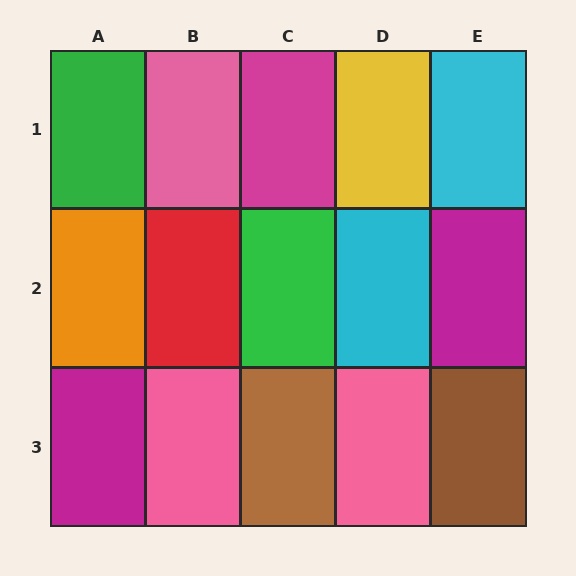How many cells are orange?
1 cell is orange.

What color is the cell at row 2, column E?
Magenta.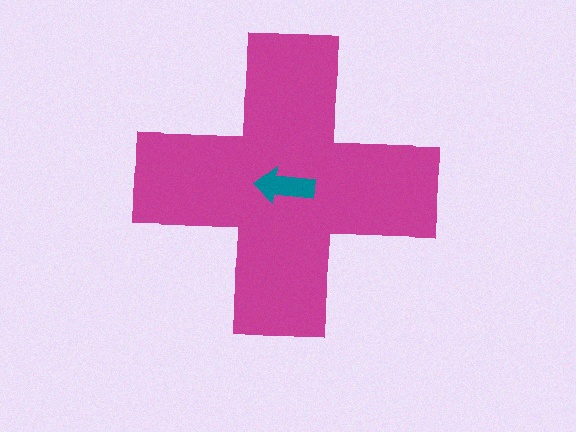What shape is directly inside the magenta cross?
The teal arrow.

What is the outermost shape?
The magenta cross.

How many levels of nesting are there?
2.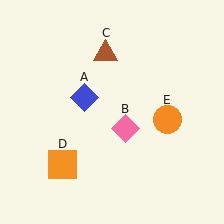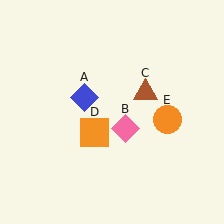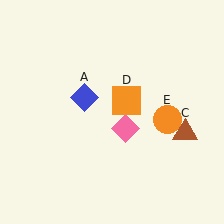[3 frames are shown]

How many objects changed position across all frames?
2 objects changed position: brown triangle (object C), orange square (object D).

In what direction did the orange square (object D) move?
The orange square (object D) moved up and to the right.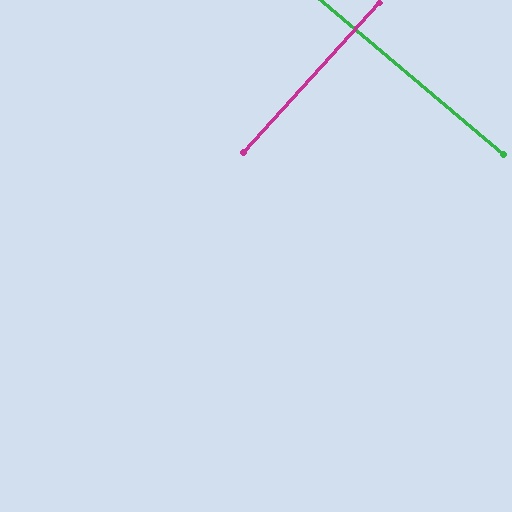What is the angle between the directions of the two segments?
Approximately 88 degrees.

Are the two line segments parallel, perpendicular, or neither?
Perpendicular — they meet at approximately 88°.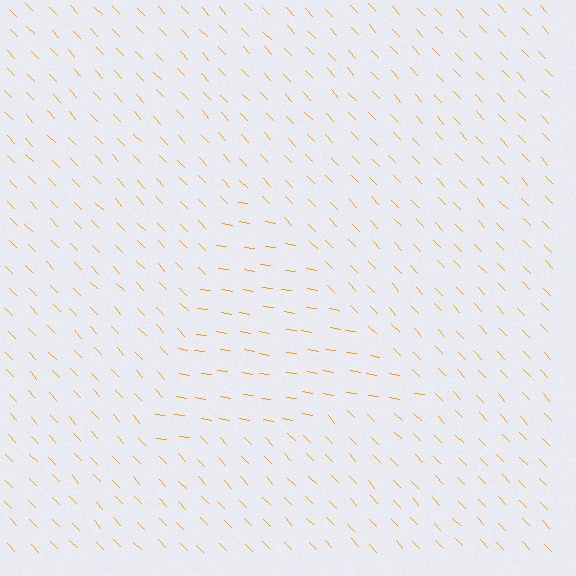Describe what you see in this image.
The image is filled with small orange line segments. A triangle region in the image has lines oriented differently from the surrounding lines, creating a visible texture boundary.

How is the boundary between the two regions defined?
The boundary is defined purely by a change in line orientation (approximately 37 degrees difference). All lines are the same color and thickness.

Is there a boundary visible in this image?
Yes, there is a texture boundary formed by a change in line orientation.